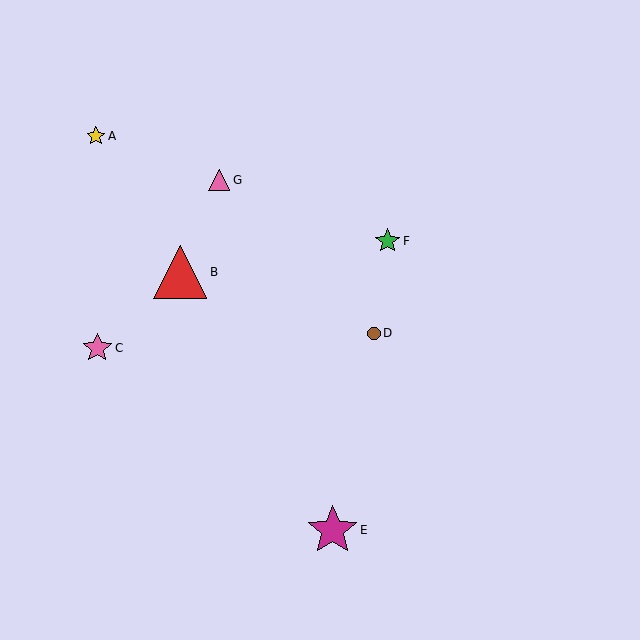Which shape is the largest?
The red triangle (labeled B) is the largest.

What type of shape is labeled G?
Shape G is a pink triangle.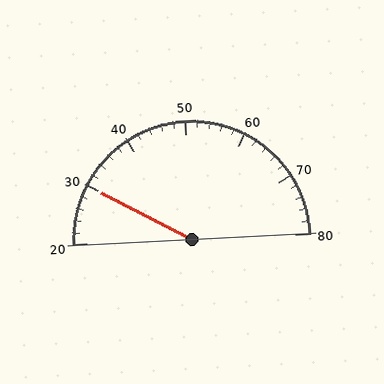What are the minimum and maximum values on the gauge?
The gauge ranges from 20 to 80.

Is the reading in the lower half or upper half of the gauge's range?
The reading is in the lower half of the range (20 to 80).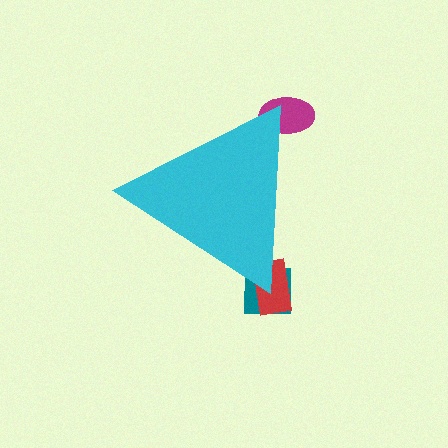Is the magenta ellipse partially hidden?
Yes, the magenta ellipse is partially hidden behind the cyan triangle.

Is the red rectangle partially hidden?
Yes, the red rectangle is partially hidden behind the cyan triangle.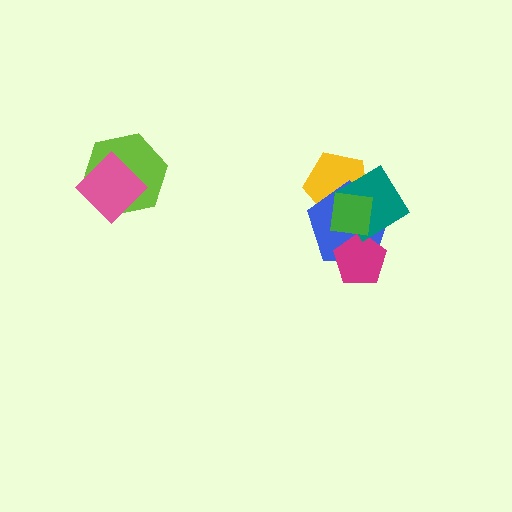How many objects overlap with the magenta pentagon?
3 objects overlap with the magenta pentagon.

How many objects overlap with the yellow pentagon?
3 objects overlap with the yellow pentagon.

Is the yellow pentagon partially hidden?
Yes, it is partially covered by another shape.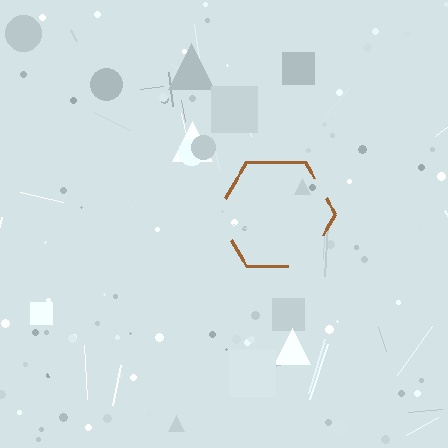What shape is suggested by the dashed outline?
The dashed outline suggests a hexagon.